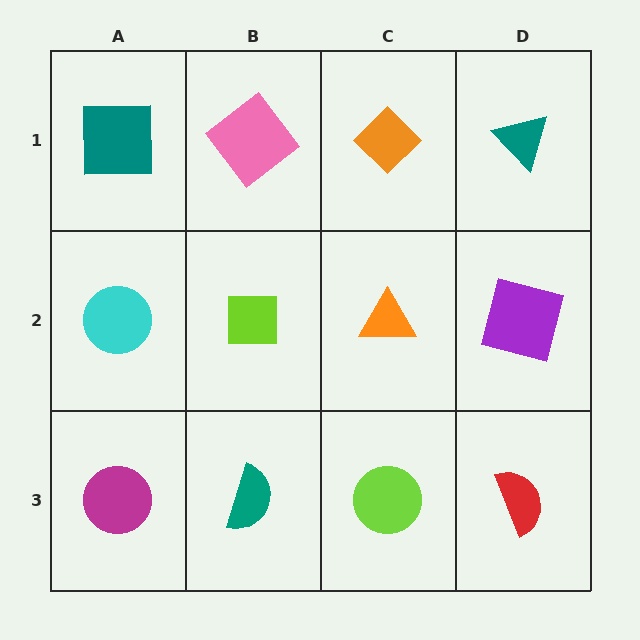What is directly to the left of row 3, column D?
A lime circle.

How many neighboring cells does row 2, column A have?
3.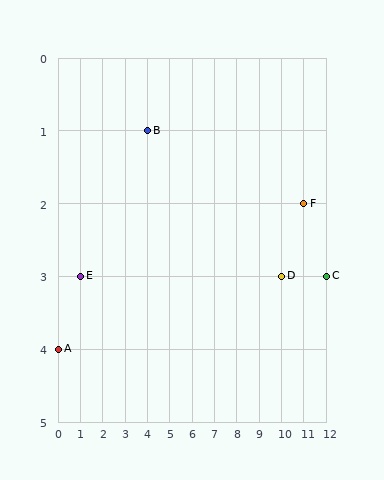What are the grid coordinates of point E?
Point E is at grid coordinates (1, 3).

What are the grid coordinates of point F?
Point F is at grid coordinates (11, 2).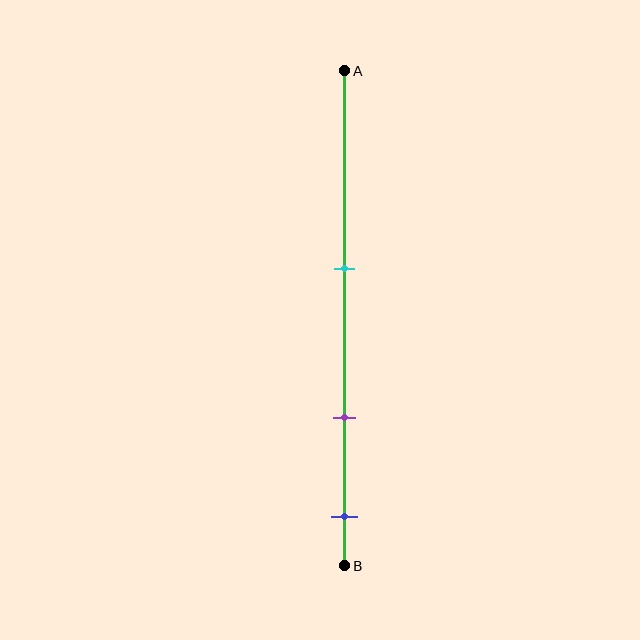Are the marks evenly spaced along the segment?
Yes, the marks are approximately evenly spaced.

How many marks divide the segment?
There are 3 marks dividing the segment.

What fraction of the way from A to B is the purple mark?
The purple mark is approximately 70% (0.7) of the way from A to B.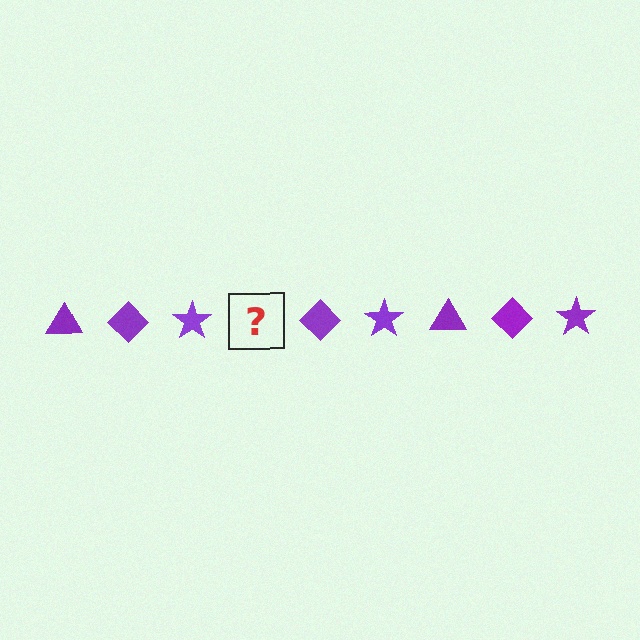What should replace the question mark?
The question mark should be replaced with a purple triangle.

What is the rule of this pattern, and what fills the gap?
The rule is that the pattern cycles through triangle, diamond, star shapes in purple. The gap should be filled with a purple triangle.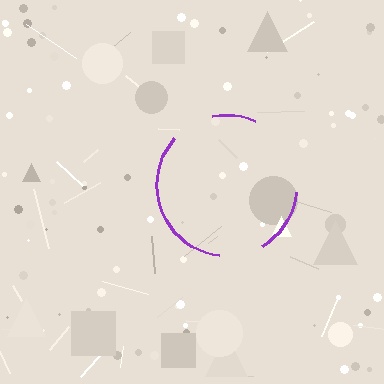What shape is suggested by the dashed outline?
The dashed outline suggests a circle.